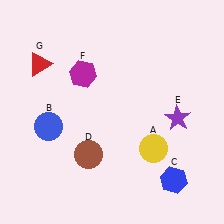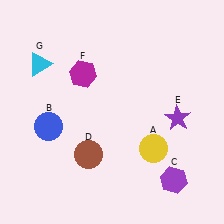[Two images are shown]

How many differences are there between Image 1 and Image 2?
There are 2 differences between the two images.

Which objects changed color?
C changed from blue to purple. G changed from red to cyan.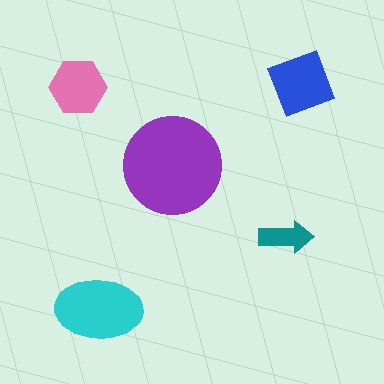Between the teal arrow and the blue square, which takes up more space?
The blue square.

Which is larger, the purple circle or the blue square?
The purple circle.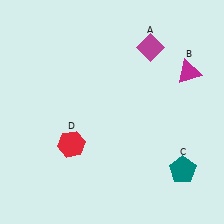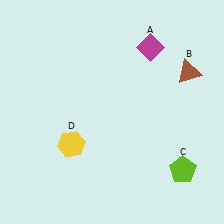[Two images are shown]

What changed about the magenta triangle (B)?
In Image 1, B is magenta. In Image 2, it changed to brown.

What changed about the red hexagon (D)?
In Image 1, D is red. In Image 2, it changed to yellow.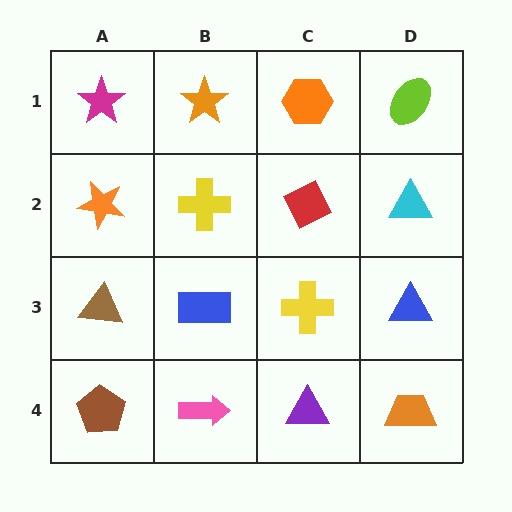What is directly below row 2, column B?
A blue rectangle.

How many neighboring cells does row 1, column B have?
3.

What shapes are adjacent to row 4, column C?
A yellow cross (row 3, column C), a pink arrow (row 4, column B), an orange trapezoid (row 4, column D).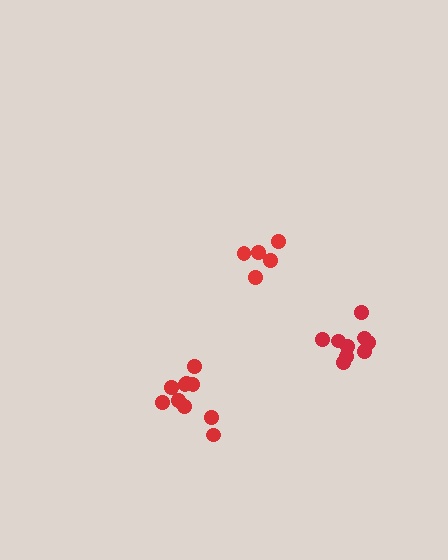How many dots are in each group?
Group 1: 5 dots, Group 2: 10 dots, Group 3: 9 dots (24 total).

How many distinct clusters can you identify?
There are 3 distinct clusters.